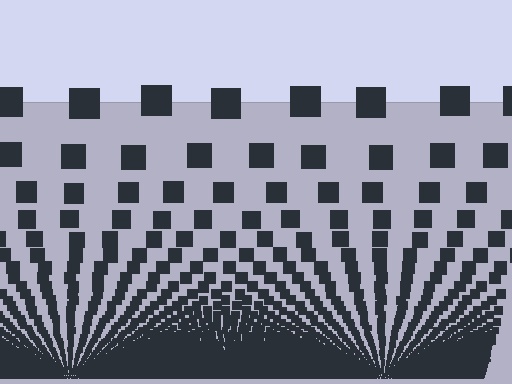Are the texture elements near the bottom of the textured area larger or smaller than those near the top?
Smaller. The gradient is inverted — elements near the bottom are smaller and denser.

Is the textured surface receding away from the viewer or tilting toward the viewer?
The surface appears to tilt toward the viewer. Texture elements get larger and sparser toward the top.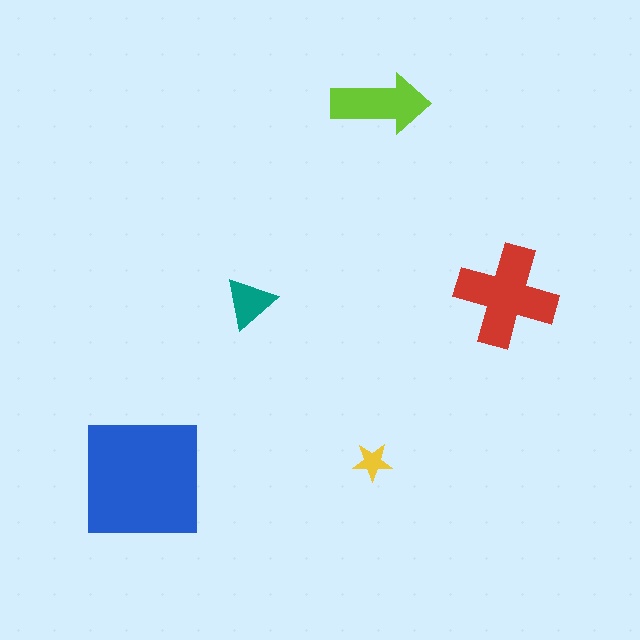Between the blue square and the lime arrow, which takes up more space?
The blue square.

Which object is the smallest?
The yellow star.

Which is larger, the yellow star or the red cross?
The red cross.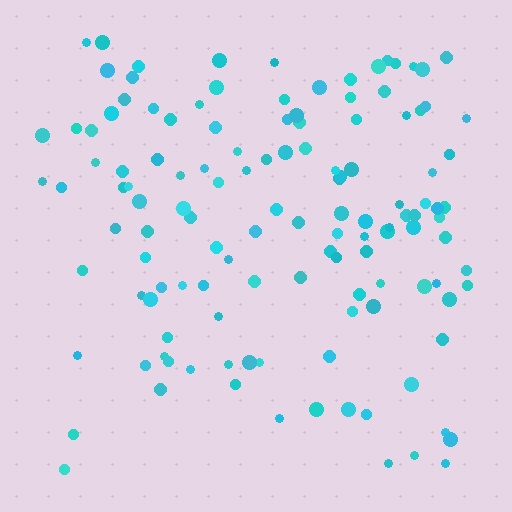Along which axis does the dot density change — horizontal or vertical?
Vertical.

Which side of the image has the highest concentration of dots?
The top.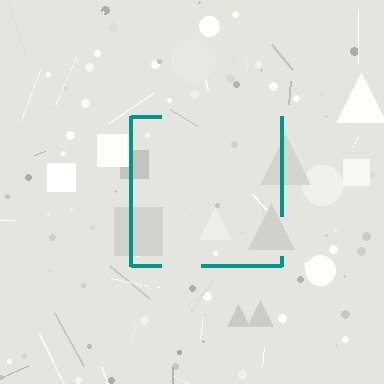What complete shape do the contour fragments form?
The contour fragments form a square.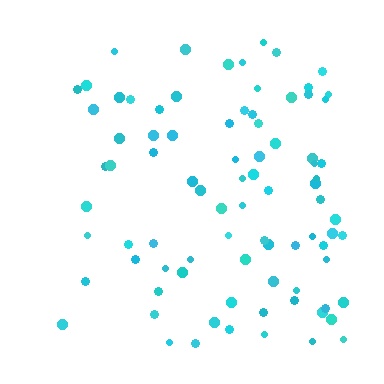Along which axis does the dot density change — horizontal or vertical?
Horizontal.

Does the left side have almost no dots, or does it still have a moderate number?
Still a moderate number, just noticeably fewer than the right.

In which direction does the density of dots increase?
From left to right, with the right side densest.